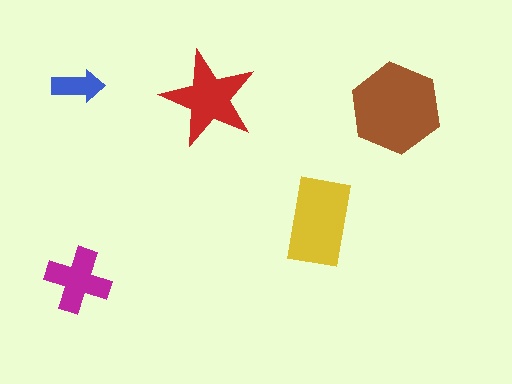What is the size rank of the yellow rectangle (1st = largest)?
2nd.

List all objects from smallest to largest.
The blue arrow, the magenta cross, the red star, the yellow rectangle, the brown hexagon.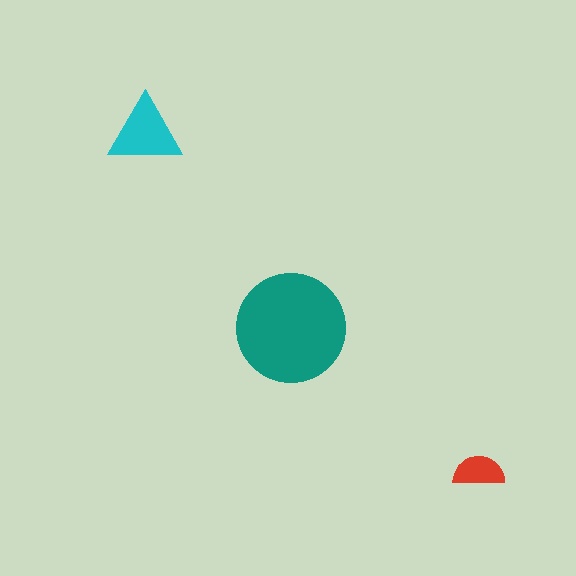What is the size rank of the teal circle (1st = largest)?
1st.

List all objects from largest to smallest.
The teal circle, the cyan triangle, the red semicircle.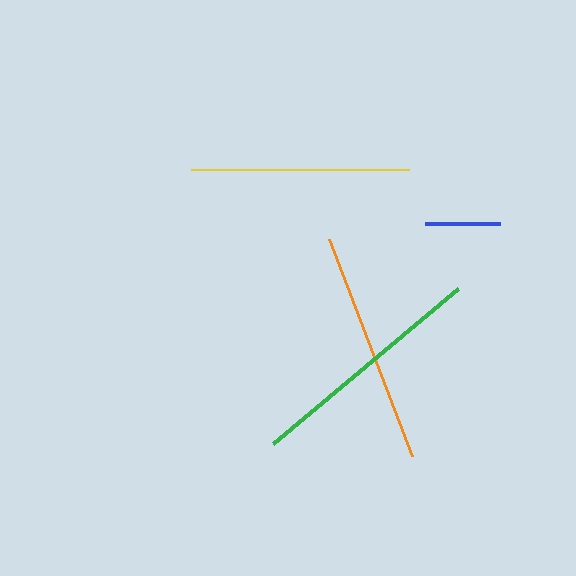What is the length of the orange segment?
The orange segment is approximately 233 pixels long.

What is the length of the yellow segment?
The yellow segment is approximately 218 pixels long.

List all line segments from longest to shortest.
From longest to shortest: green, orange, yellow, blue.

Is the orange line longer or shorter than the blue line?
The orange line is longer than the blue line.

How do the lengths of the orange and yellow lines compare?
The orange and yellow lines are approximately the same length.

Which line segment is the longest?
The green line is the longest at approximately 241 pixels.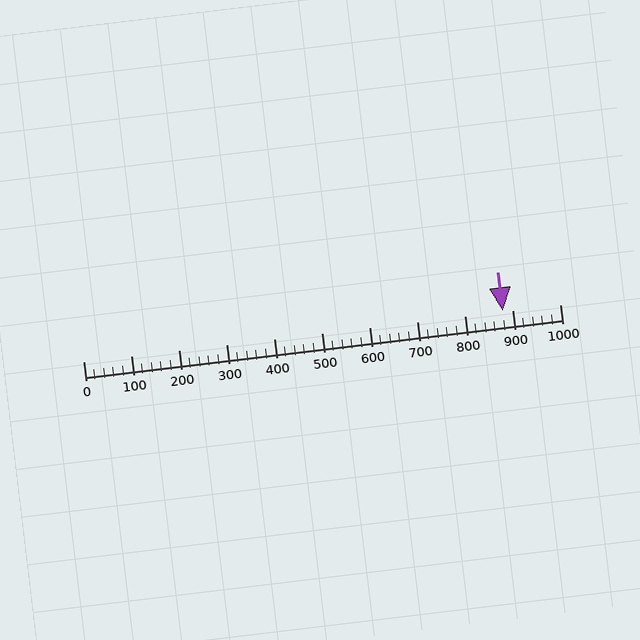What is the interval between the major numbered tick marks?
The major tick marks are spaced 100 units apart.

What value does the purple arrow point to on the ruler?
The purple arrow points to approximately 880.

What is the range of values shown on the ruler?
The ruler shows values from 0 to 1000.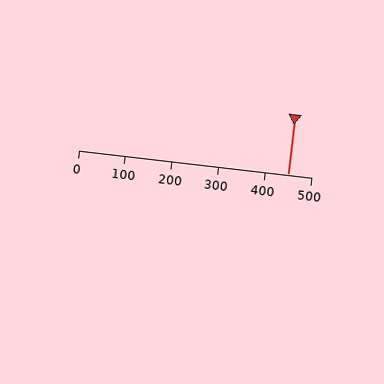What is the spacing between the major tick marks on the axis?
The major ticks are spaced 100 apart.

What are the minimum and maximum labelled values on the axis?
The axis runs from 0 to 500.